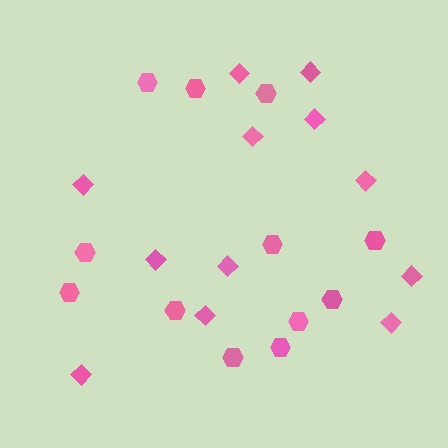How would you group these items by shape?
There are 2 groups: one group of hexagons (12) and one group of diamonds (12).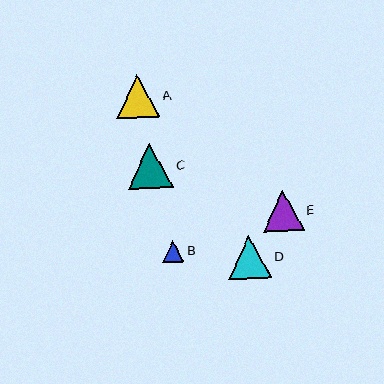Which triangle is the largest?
Triangle C is the largest with a size of approximately 45 pixels.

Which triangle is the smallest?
Triangle B is the smallest with a size of approximately 21 pixels.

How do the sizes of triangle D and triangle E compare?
Triangle D and triangle E are approximately the same size.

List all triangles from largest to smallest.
From largest to smallest: C, A, D, E, B.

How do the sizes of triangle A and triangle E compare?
Triangle A and triangle E are approximately the same size.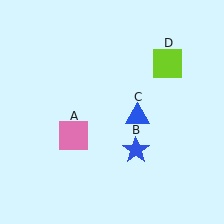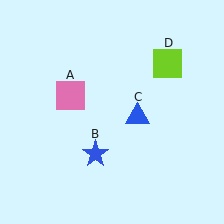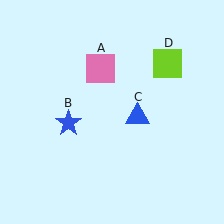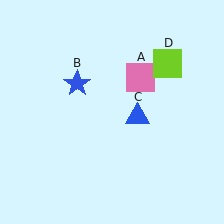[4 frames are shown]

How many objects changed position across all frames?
2 objects changed position: pink square (object A), blue star (object B).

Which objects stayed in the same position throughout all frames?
Blue triangle (object C) and lime square (object D) remained stationary.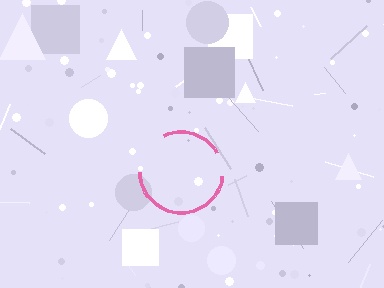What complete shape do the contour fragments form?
The contour fragments form a circle.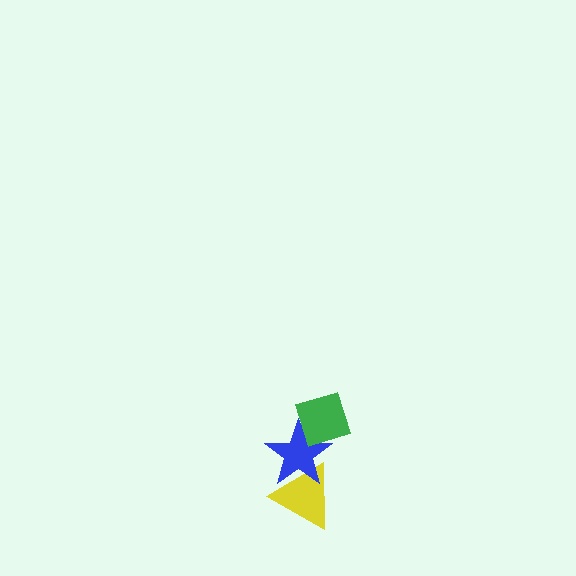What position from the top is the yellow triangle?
The yellow triangle is 3rd from the top.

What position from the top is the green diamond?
The green diamond is 1st from the top.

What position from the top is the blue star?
The blue star is 2nd from the top.